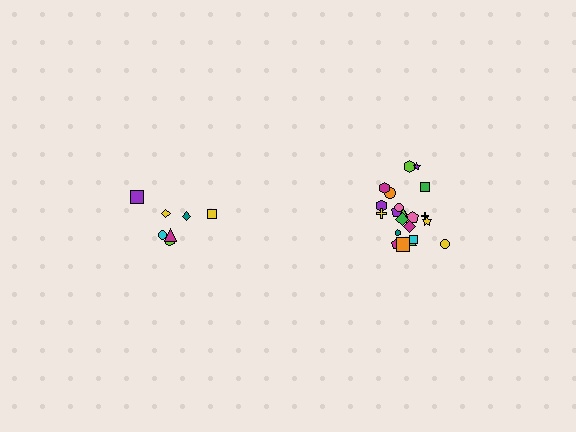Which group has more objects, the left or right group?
The right group.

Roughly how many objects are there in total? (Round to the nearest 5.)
Roughly 30 objects in total.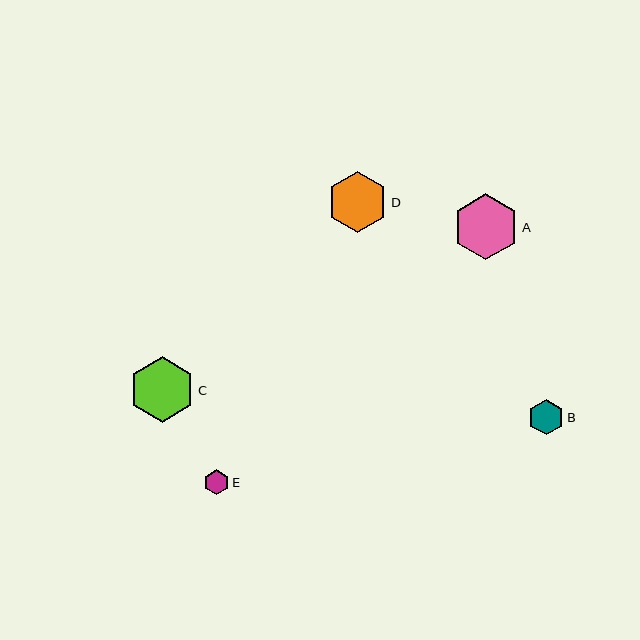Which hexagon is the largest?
Hexagon A is the largest with a size of approximately 66 pixels.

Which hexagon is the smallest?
Hexagon E is the smallest with a size of approximately 25 pixels.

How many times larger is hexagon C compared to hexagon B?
Hexagon C is approximately 1.8 times the size of hexagon B.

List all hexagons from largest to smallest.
From largest to smallest: A, C, D, B, E.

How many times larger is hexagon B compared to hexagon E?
Hexagon B is approximately 1.5 times the size of hexagon E.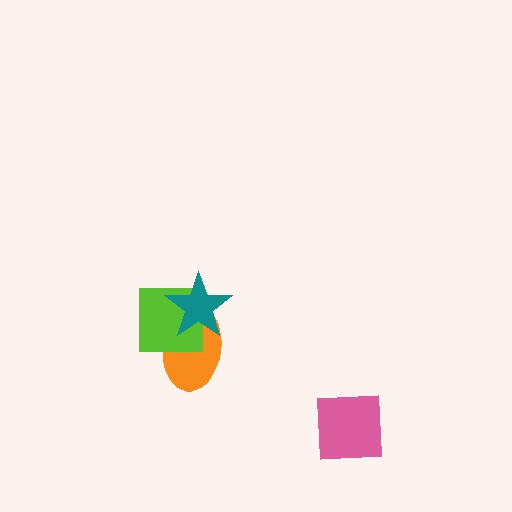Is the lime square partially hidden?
Yes, it is partially covered by another shape.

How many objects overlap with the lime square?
2 objects overlap with the lime square.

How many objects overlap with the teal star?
2 objects overlap with the teal star.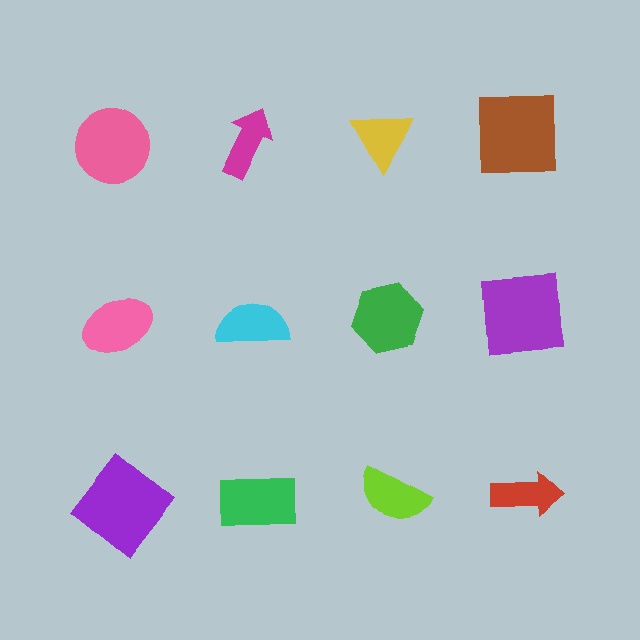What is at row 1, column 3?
A yellow triangle.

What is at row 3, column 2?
A green rectangle.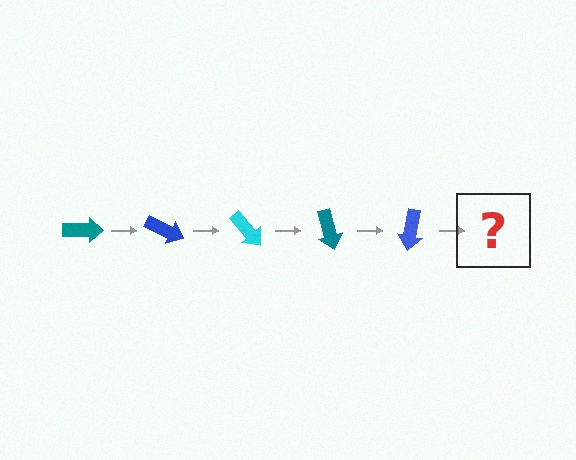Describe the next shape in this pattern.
It should be a cyan arrow, rotated 125 degrees from the start.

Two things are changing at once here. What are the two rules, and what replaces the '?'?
The two rules are that it rotates 25 degrees each step and the color cycles through teal, blue, and cyan. The '?' should be a cyan arrow, rotated 125 degrees from the start.